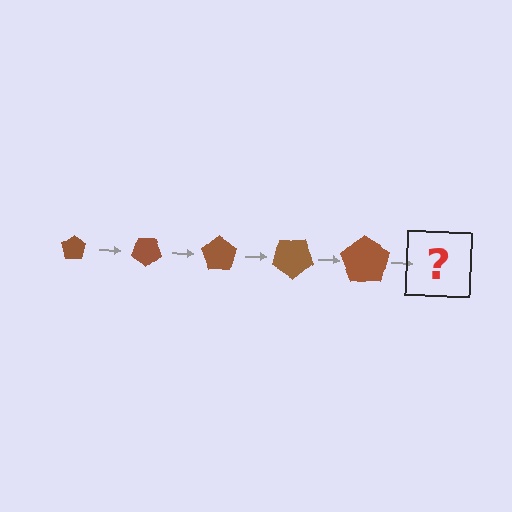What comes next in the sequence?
The next element should be a pentagon, larger than the previous one and rotated 175 degrees from the start.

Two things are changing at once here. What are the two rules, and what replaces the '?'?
The two rules are that the pentagon grows larger each step and it rotates 35 degrees each step. The '?' should be a pentagon, larger than the previous one and rotated 175 degrees from the start.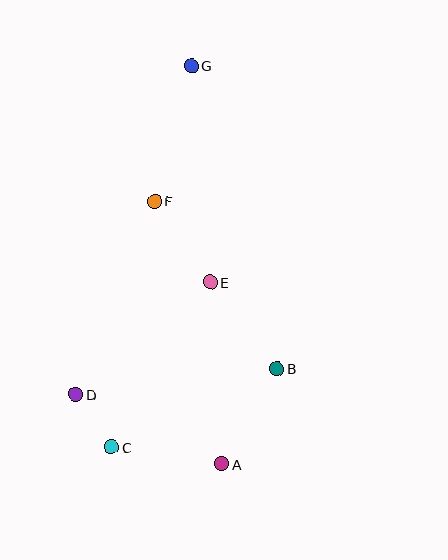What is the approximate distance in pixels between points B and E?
The distance between B and E is approximately 109 pixels.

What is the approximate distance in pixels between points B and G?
The distance between B and G is approximately 315 pixels.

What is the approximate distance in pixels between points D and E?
The distance between D and E is approximately 175 pixels.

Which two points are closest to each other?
Points C and D are closest to each other.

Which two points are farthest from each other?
Points A and G are farthest from each other.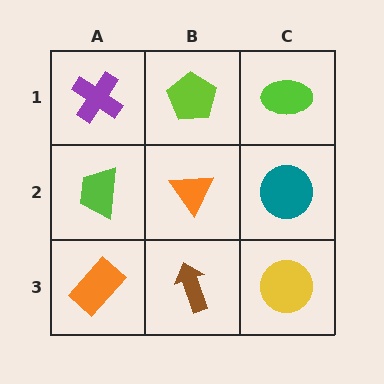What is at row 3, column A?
An orange rectangle.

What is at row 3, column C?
A yellow circle.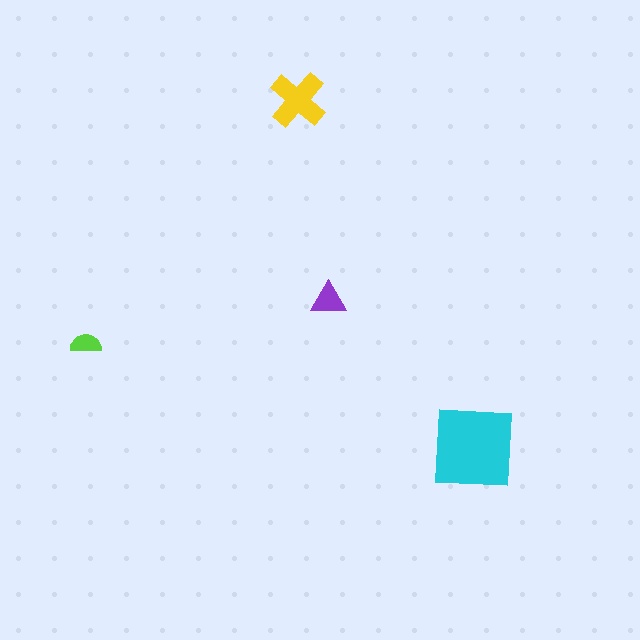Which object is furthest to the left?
The lime semicircle is leftmost.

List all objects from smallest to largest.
The lime semicircle, the purple triangle, the yellow cross, the cyan square.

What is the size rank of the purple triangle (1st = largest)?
3rd.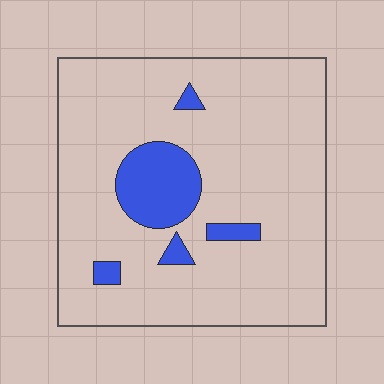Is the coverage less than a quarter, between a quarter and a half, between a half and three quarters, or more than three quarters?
Less than a quarter.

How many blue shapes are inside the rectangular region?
5.